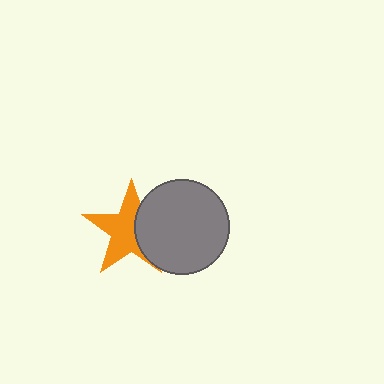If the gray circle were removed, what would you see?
You would see the complete orange star.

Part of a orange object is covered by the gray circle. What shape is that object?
It is a star.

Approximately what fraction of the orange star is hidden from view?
Roughly 36% of the orange star is hidden behind the gray circle.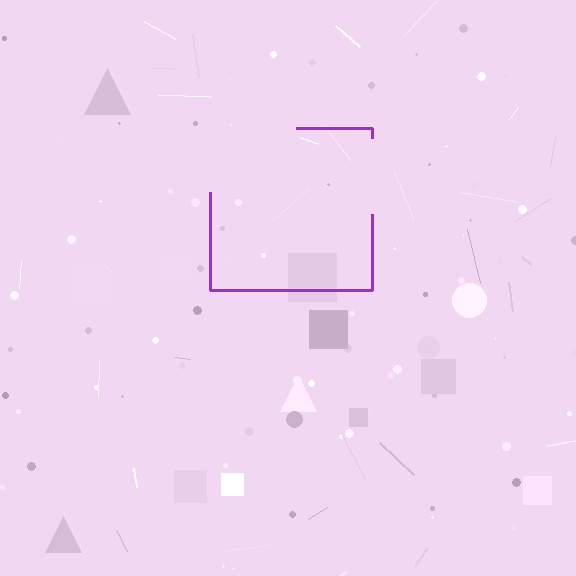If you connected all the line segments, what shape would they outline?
They would outline a square.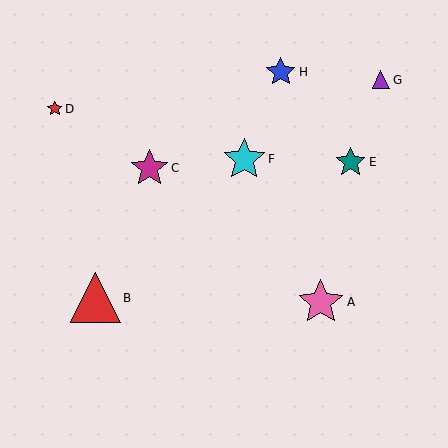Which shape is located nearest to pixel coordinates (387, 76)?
The purple triangle (labeled G) at (381, 80) is nearest to that location.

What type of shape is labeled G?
Shape G is a purple triangle.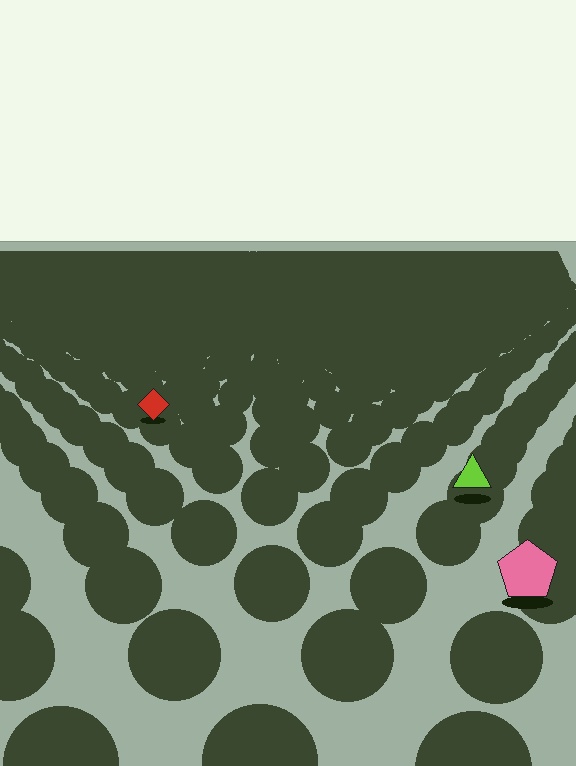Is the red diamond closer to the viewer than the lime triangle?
No. The lime triangle is closer — you can tell from the texture gradient: the ground texture is coarser near it.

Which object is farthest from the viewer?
The red diamond is farthest from the viewer. It appears smaller and the ground texture around it is denser.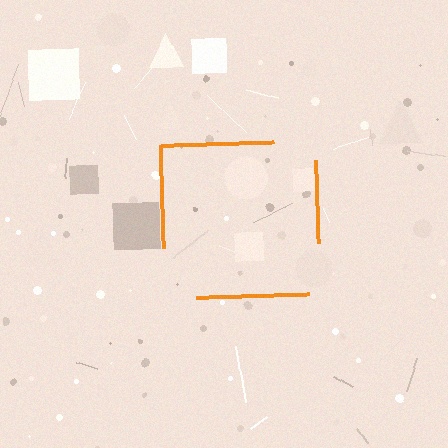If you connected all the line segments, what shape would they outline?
They would outline a square.